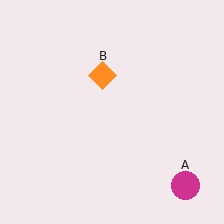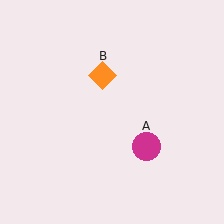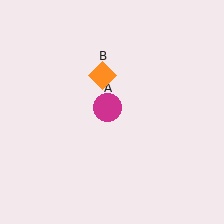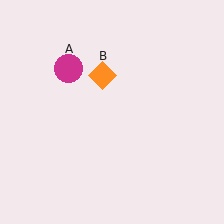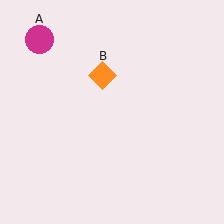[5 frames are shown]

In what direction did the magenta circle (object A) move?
The magenta circle (object A) moved up and to the left.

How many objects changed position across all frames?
1 object changed position: magenta circle (object A).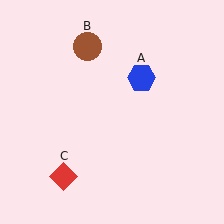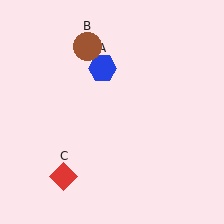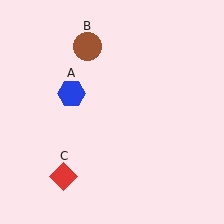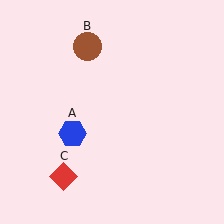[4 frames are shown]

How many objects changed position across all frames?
1 object changed position: blue hexagon (object A).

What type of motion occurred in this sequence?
The blue hexagon (object A) rotated counterclockwise around the center of the scene.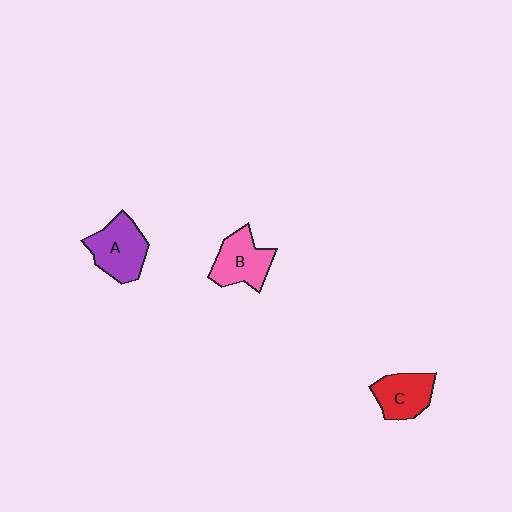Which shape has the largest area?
Shape A (purple).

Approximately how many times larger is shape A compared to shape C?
Approximately 1.2 times.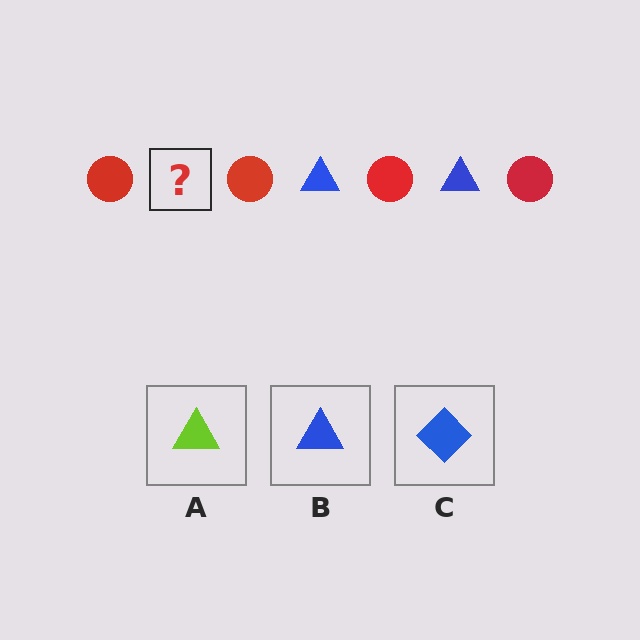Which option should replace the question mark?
Option B.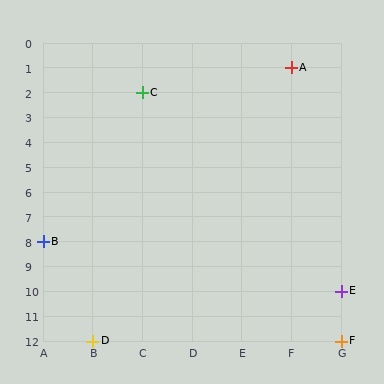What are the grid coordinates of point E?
Point E is at grid coordinates (G, 10).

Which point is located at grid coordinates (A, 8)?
Point B is at (A, 8).